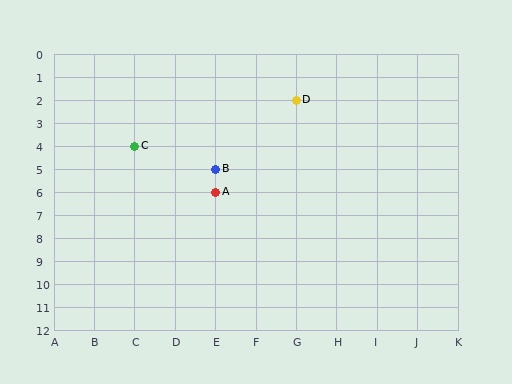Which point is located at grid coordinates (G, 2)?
Point D is at (G, 2).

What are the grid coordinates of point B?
Point B is at grid coordinates (E, 5).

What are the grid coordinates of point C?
Point C is at grid coordinates (C, 4).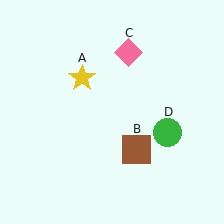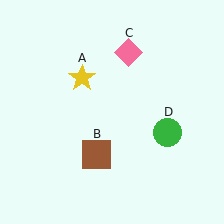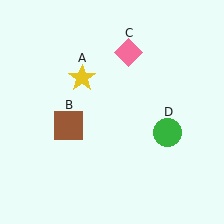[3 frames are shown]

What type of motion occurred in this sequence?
The brown square (object B) rotated clockwise around the center of the scene.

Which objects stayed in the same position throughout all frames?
Yellow star (object A) and pink diamond (object C) and green circle (object D) remained stationary.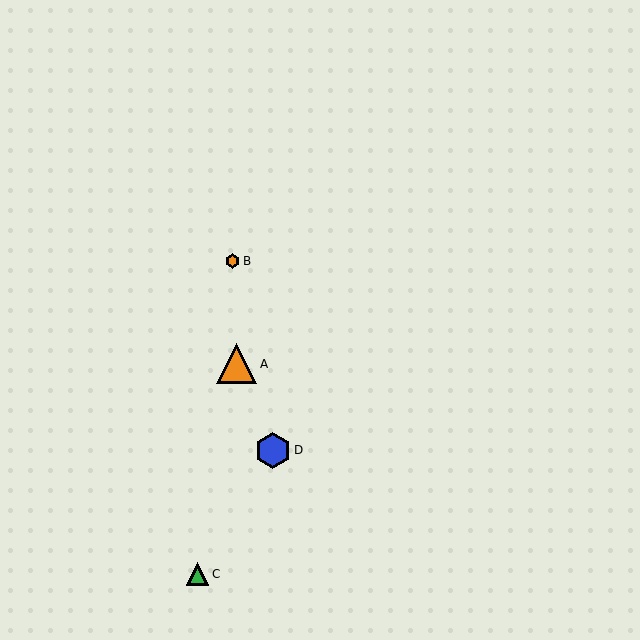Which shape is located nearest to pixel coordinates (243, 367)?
The orange triangle (labeled A) at (236, 364) is nearest to that location.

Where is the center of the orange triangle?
The center of the orange triangle is at (236, 364).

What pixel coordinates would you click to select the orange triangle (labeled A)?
Click at (236, 364) to select the orange triangle A.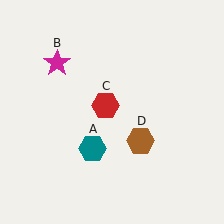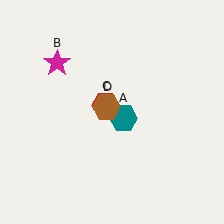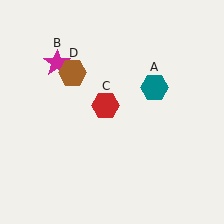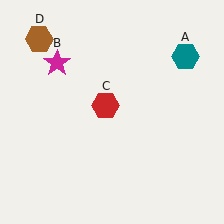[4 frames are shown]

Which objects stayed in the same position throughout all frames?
Magenta star (object B) and red hexagon (object C) remained stationary.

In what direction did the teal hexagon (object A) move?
The teal hexagon (object A) moved up and to the right.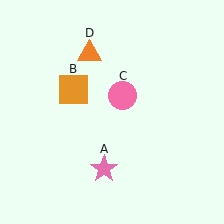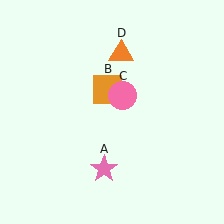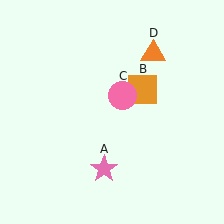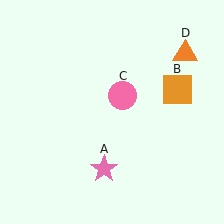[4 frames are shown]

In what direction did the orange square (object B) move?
The orange square (object B) moved right.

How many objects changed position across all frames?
2 objects changed position: orange square (object B), orange triangle (object D).